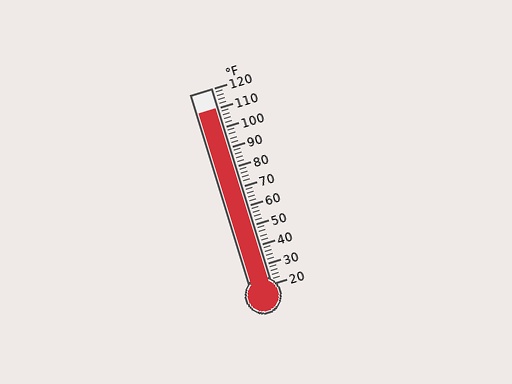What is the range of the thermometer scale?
The thermometer scale ranges from 20°F to 120°F.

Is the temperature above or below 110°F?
The temperature is at 110°F.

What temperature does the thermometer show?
The thermometer shows approximately 110°F.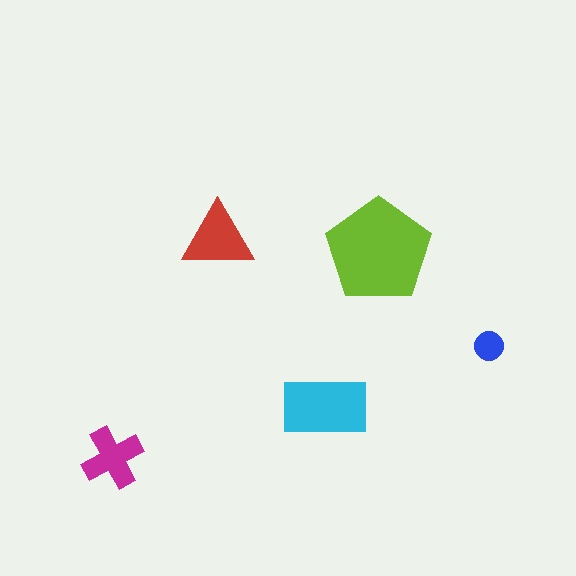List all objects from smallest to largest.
The blue circle, the magenta cross, the red triangle, the cyan rectangle, the lime pentagon.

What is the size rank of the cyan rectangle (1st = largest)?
2nd.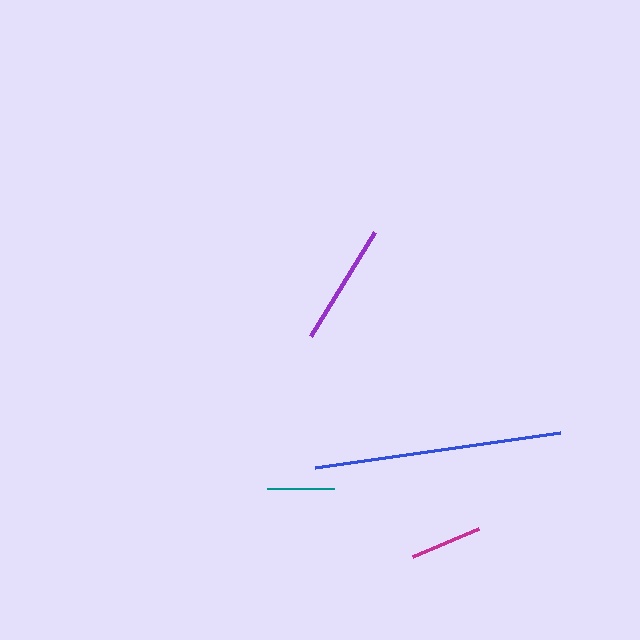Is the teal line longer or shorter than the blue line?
The blue line is longer than the teal line.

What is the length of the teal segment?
The teal segment is approximately 67 pixels long.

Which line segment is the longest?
The blue line is the longest at approximately 247 pixels.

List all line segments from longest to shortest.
From longest to shortest: blue, purple, magenta, teal.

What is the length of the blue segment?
The blue segment is approximately 247 pixels long.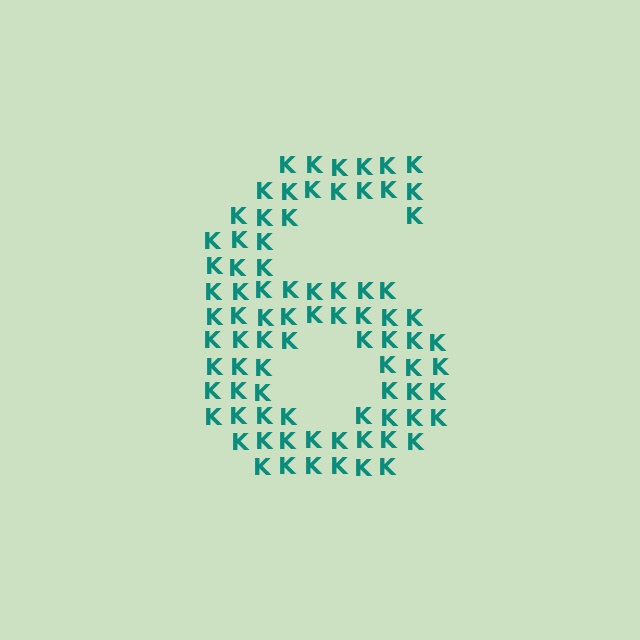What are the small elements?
The small elements are letter K's.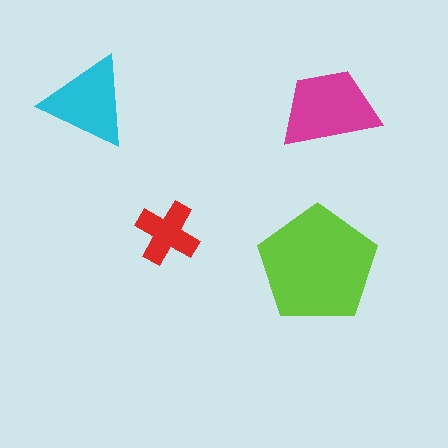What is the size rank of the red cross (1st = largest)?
4th.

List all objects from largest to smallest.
The lime pentagon, the magenta trapezoid, the cyan triangle, the red cross.